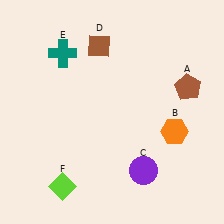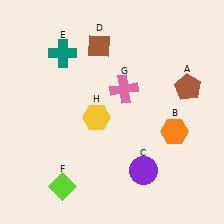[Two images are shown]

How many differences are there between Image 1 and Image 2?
There are 2 differences between the two images.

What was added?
A pink cross (G), a yellow hexagon (H) were added in Image 2.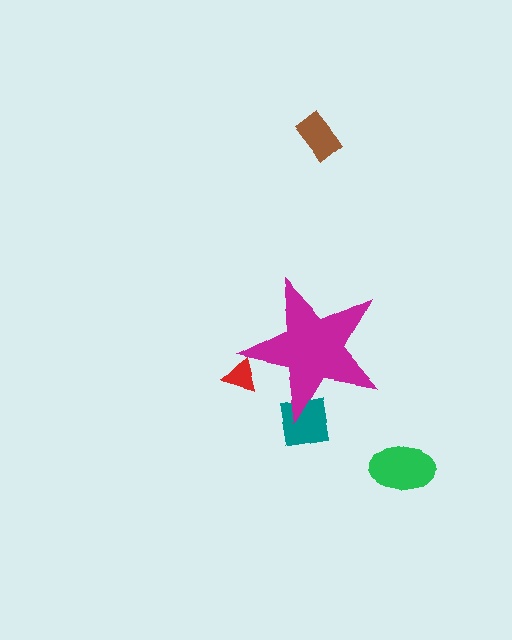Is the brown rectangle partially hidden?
No, the brown rectangle is fully visible.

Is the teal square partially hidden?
Yes, the teal square is partially hidden behind the magenta star.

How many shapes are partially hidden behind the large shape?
2 shapes are partially hidden.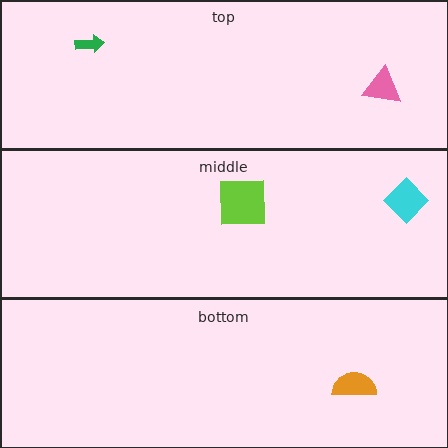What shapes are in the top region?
The pink triangle, the green arrow.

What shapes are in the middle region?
The cyan diamond, the lime square.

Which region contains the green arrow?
The top region.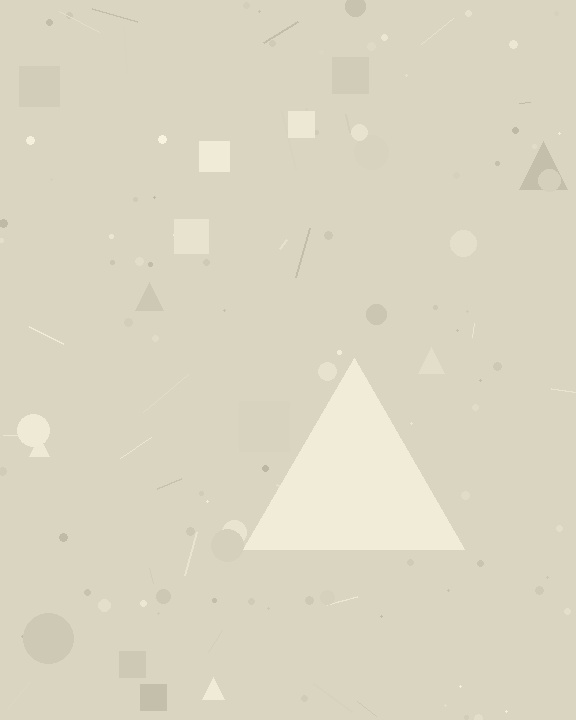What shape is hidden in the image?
A triangle is hidden in the image.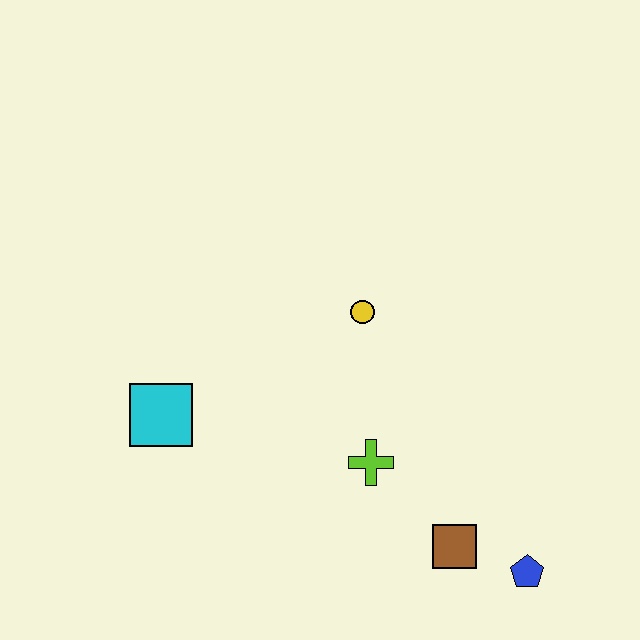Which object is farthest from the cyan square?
The blue pentagon is farthest from the cyan square.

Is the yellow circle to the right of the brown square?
No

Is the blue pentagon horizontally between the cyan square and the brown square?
No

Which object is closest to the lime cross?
The brown square is closest to the lime cross.